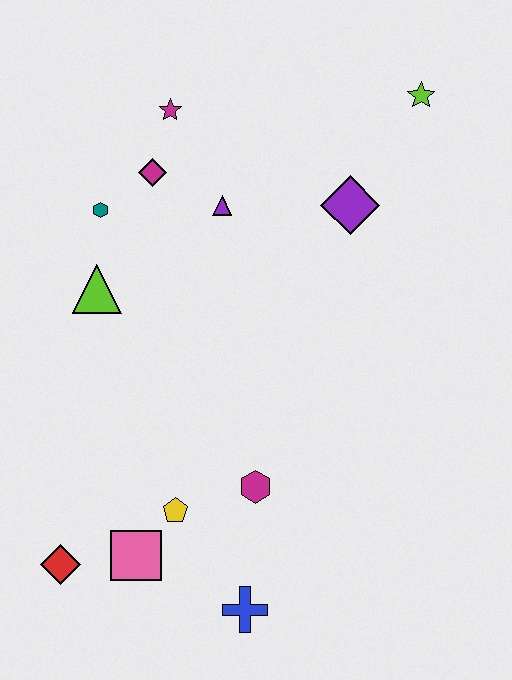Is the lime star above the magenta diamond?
Yes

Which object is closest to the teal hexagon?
The magenta diamond is closest to the teal hexagon.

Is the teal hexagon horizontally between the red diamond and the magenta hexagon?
Yes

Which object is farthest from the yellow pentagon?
The lime star is farthest from the yellow pentagon.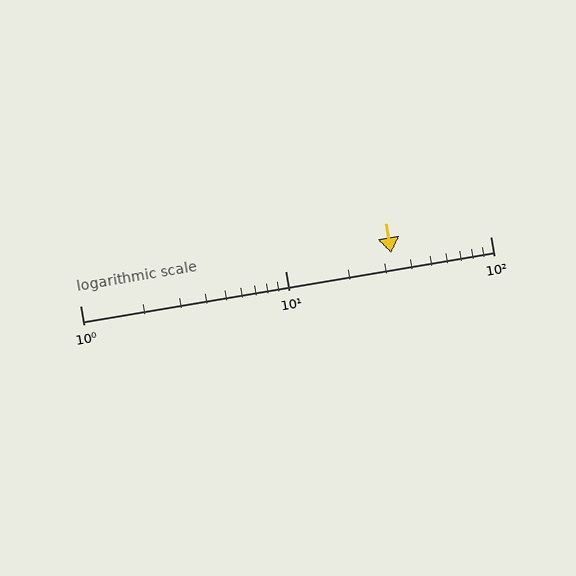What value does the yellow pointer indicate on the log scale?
The pointer indicates approximately 33.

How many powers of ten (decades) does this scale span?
The scale spans 2 decades, from 1 to 100.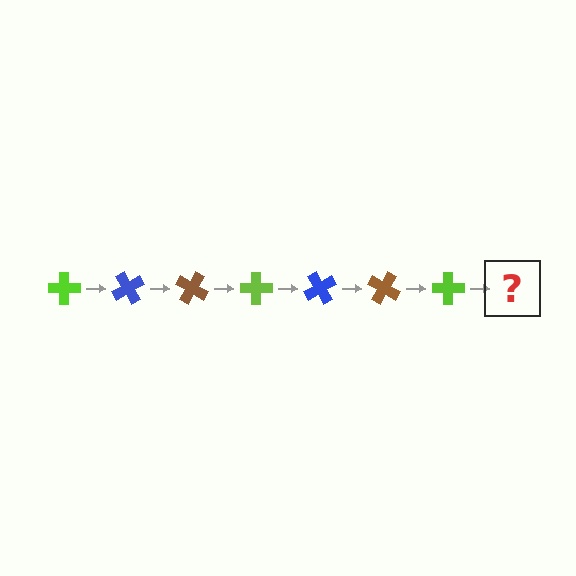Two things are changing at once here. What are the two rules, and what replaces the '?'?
The two rules are that it rotates 60 degrees each step and the color cycles through lime, blue, and brown. The '?' should be a blue cross, rotated 420 degrees from the start.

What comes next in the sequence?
The next element should be a blue cross, rotated 420 degrees from the start.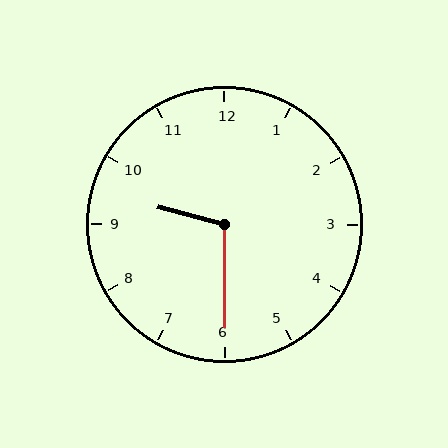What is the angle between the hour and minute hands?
Approximately 105 degrees.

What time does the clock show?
9:30.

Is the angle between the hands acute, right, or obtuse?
It is obtuse.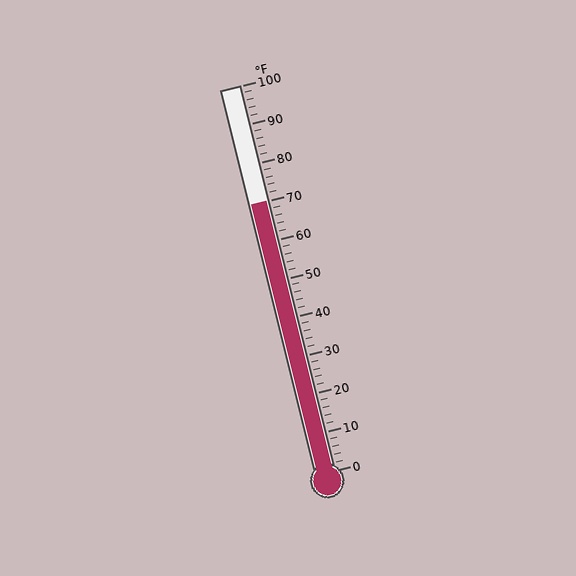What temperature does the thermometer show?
The thermometer shows approximately 70°F.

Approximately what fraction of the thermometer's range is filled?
The thermometer is filled to approximately 70% of its range.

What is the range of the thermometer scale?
The thermometer scale ranges from 0°F to 100°F.